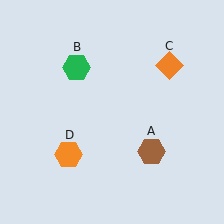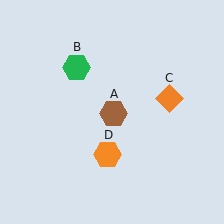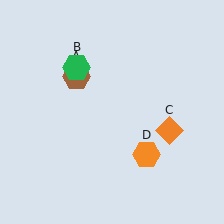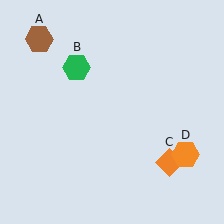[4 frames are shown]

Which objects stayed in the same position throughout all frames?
Green hexagon (object B) remained stationary.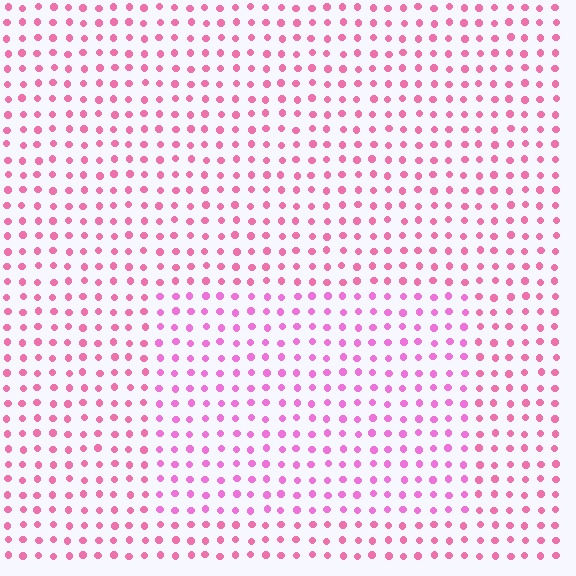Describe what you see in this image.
The image is filled with small pink elements in a uniform arrangement. A rectangle-shaped region is visible where the elements are tinted to a slightly different hue, forming a subtle color boundary.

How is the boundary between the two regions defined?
The boundary is defined purely by a slight shift in hue (about 23 degrees). Spacing, size, and orientation are identical on both sides.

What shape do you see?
I see a rectangle.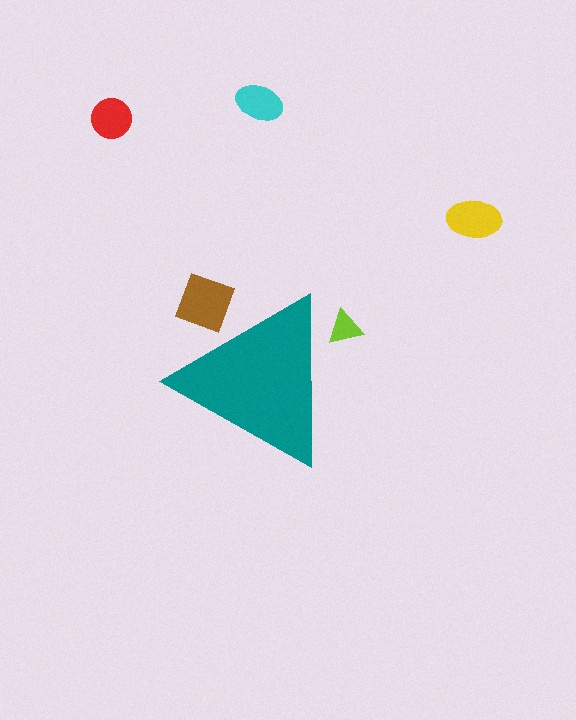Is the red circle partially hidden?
No, the red circle is fully visible.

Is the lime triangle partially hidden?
Yes, the lime triangle is partially hidden behind the teal triangle.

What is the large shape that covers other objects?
A teal triangle.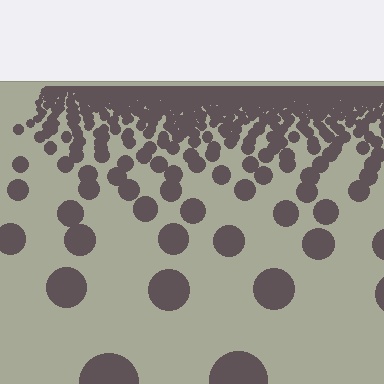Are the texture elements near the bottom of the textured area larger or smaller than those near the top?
Larger. Near the bottom, elements are closer to the viewer and appear at a bigger on-screen size.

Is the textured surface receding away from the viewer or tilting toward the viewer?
The surface is receding away from the viewer. Texture elements get smaller and denser toward the top.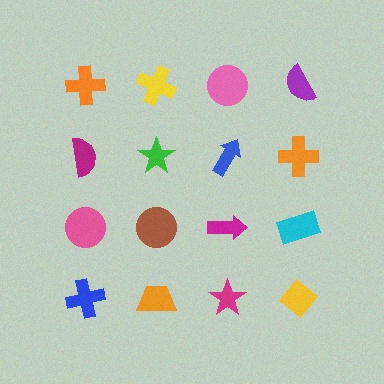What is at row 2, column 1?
A magenta semicircle.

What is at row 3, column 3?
A magenta arrow.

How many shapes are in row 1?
4 shapes.